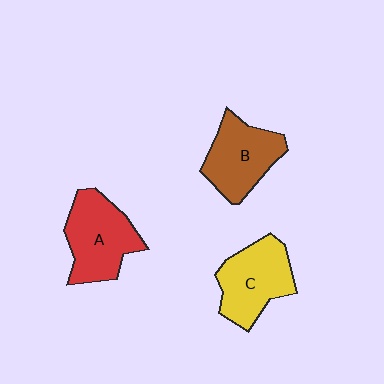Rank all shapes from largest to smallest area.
From largest to smallest: A (red), C (yellow), B (brown).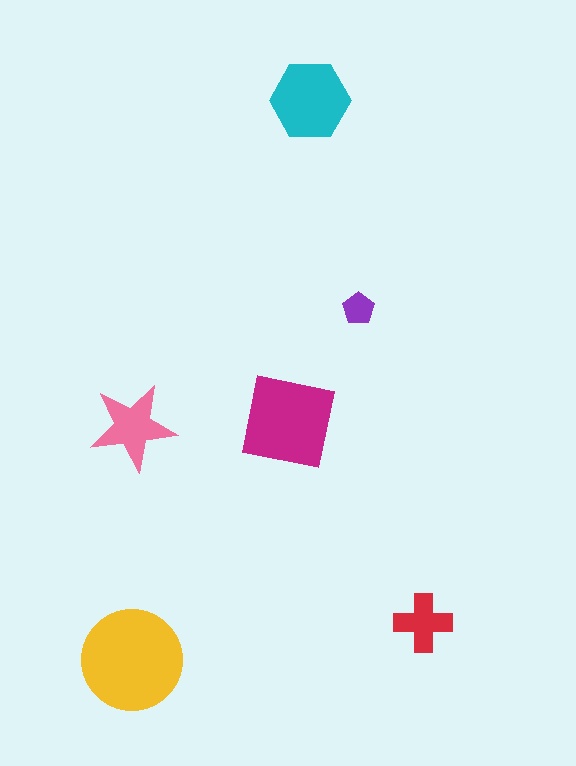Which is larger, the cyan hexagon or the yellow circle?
The yellow circle.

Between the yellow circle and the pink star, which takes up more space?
The yellow circle.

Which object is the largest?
The yellow circle.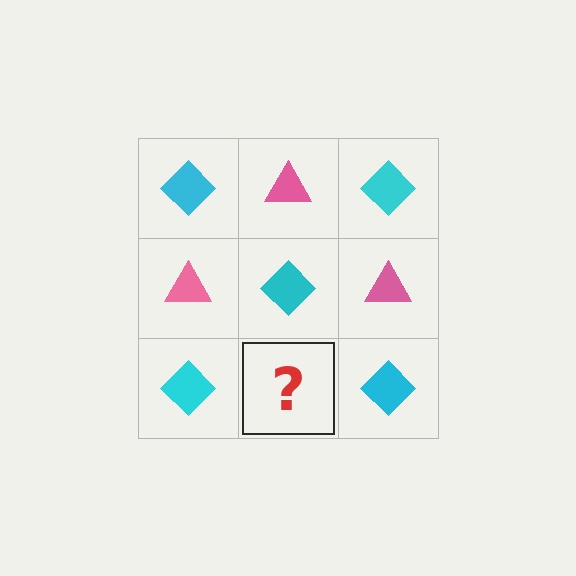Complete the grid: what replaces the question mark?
The question mark should be replaced with a pink triangle.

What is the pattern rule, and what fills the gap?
The rule is that it alternates cyan diamond and pink triangle in a checkerboard pattern. The gap should be filled with a pink triangle.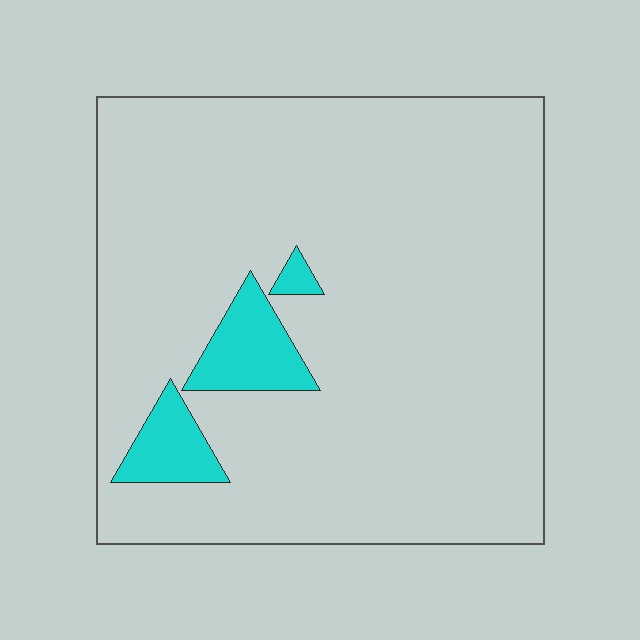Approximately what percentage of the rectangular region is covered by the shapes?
Approximately 10%.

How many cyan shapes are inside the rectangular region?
3.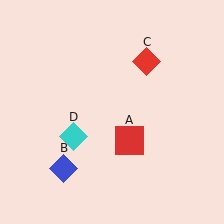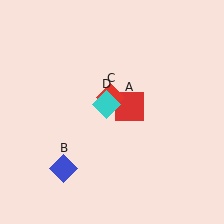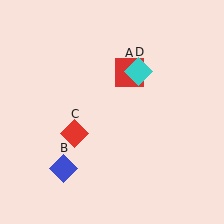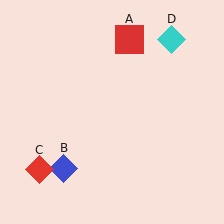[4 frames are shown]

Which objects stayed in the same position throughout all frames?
Blue diamond (object B) remained stationary.